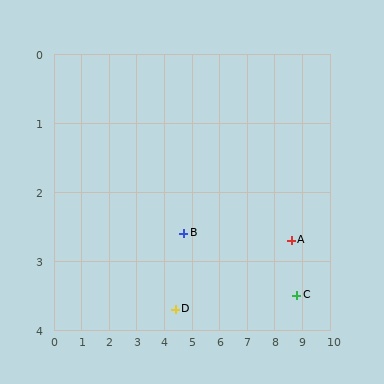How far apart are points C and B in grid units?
Points C and B are about 4.2 grid units apart.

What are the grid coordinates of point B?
Point B is at approximately (4.7, 2.6).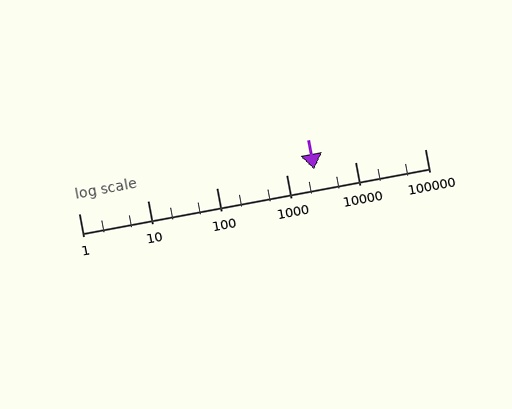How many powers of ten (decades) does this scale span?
The scale spans 5 decades, from 1 to 100000.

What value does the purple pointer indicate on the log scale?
The pointer indicates approximately 2500.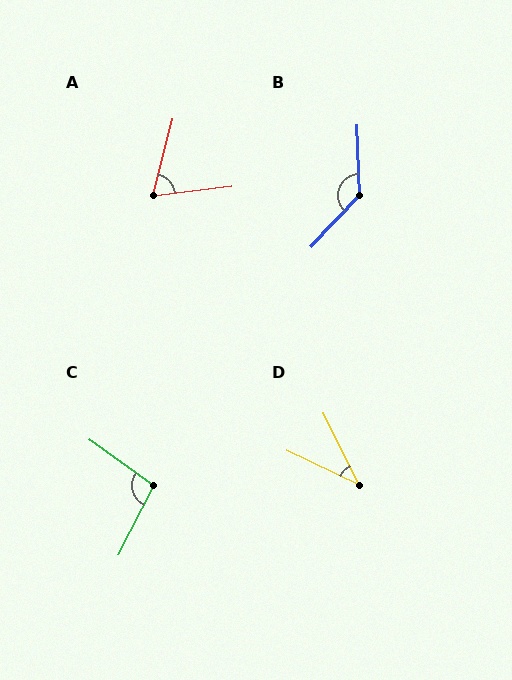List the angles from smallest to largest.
D (39°), A (69°), C (98°), B (134°).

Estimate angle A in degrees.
Approximately 69 degrees.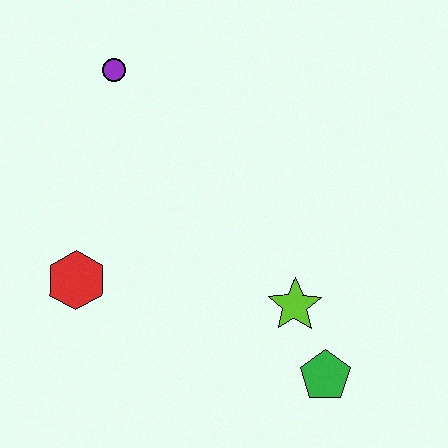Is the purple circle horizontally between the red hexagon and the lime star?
Yes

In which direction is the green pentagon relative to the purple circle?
The green pentagon is below the purple circle.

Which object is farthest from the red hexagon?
The green pentagon is farthest from the red hexagon.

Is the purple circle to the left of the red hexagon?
No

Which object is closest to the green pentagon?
The lime star is closest to the green pentagon.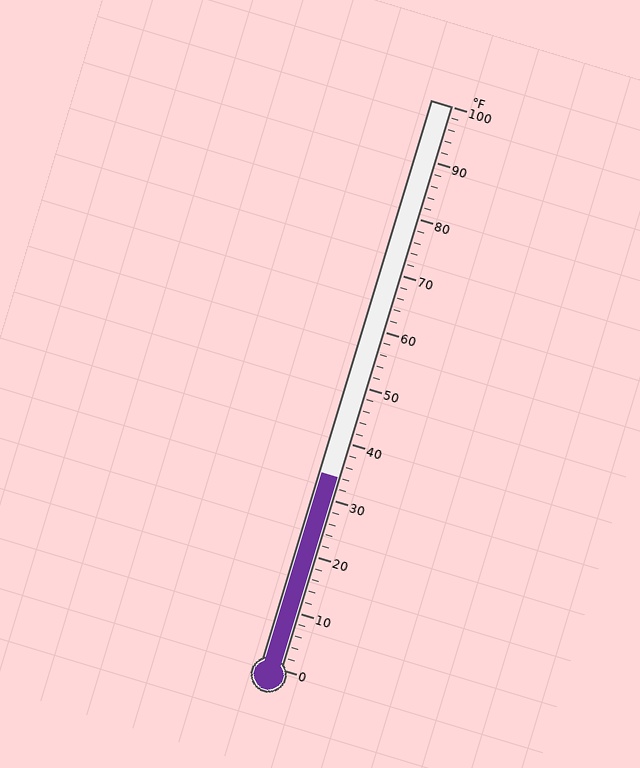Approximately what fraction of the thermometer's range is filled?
The thermometer is filled to approximately 35% of its range.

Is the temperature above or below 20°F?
The temperature is above 20°F.